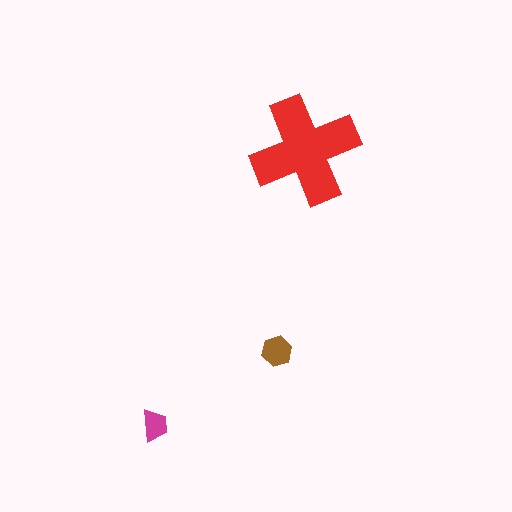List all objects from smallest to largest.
The magenta trapezoid, the brown hexagon, the red cross.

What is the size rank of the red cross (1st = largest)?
1st.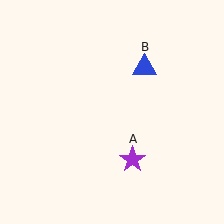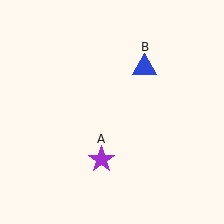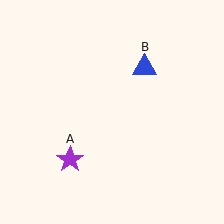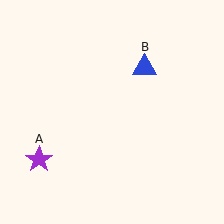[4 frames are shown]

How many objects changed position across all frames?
1 object changed position: purple star (object A).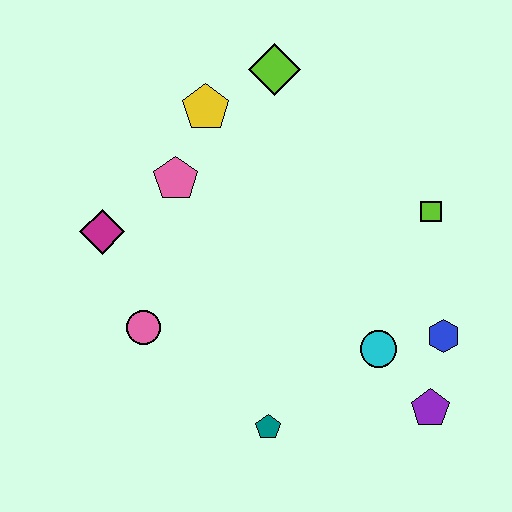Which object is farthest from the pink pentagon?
The purple pentagon is farthest from the pink pentagon.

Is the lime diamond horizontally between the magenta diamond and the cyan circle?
Yes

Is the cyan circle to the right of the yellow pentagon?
Yes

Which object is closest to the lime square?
The blue hexagon is closest to the lime square.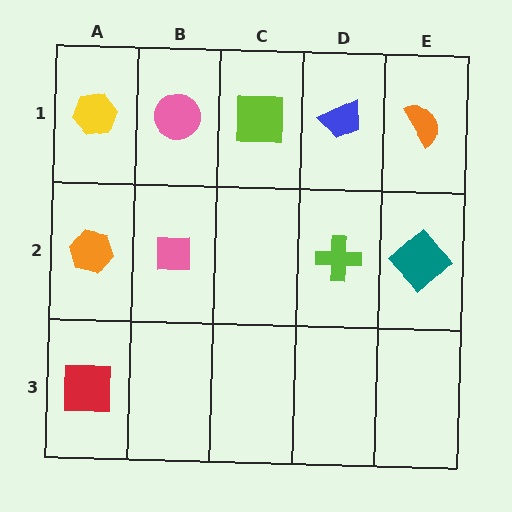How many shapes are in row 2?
4 shapes.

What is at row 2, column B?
A pink square.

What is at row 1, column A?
A yellow hexagon.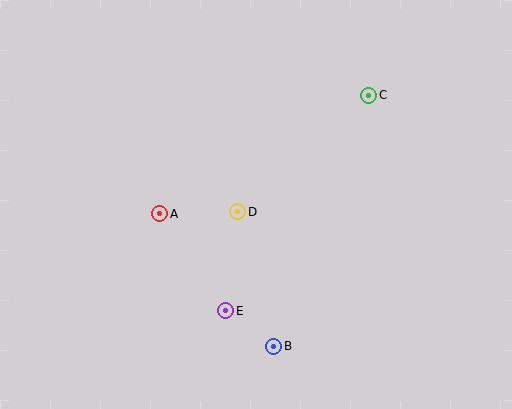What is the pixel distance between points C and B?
The distance between C and B is 269 pixels.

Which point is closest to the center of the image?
Point D at (238, 212) is closest to the center.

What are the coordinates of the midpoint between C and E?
The midpoint between C and E is at (297, 203).